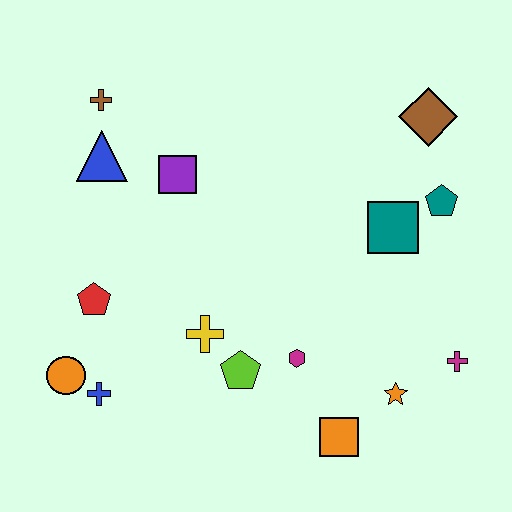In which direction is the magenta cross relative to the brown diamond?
The magenta cross is below the brown diamond.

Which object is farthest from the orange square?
The brown cross is farthest from the orange square.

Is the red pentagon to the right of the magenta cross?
No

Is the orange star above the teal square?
No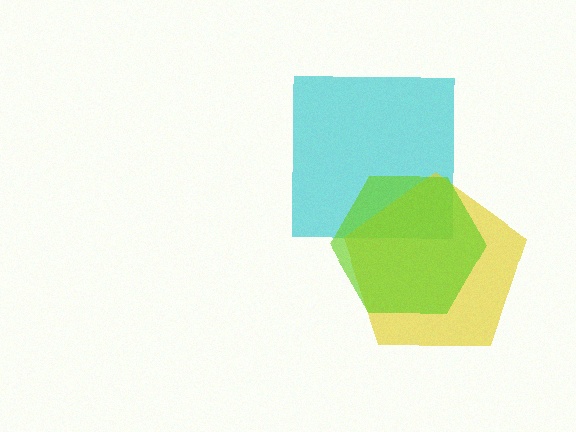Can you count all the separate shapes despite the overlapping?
Yes, there are 3 separate shapes.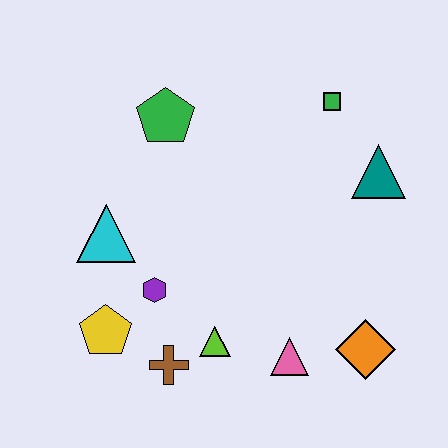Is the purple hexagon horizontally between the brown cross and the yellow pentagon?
Yes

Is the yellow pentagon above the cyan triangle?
No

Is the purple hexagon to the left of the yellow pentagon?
No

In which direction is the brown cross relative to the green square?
The brown cross is below the green square.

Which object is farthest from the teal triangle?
The yellow pentagon is farthest from the teal triangle.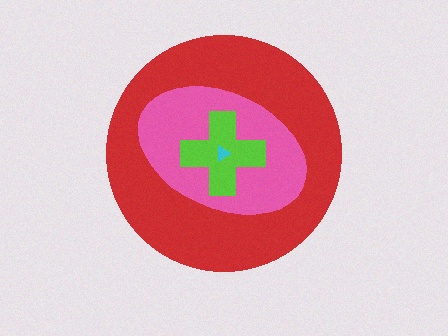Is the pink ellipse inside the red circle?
Yes.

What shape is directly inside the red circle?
The pink ellipse.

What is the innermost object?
The cyan triangle.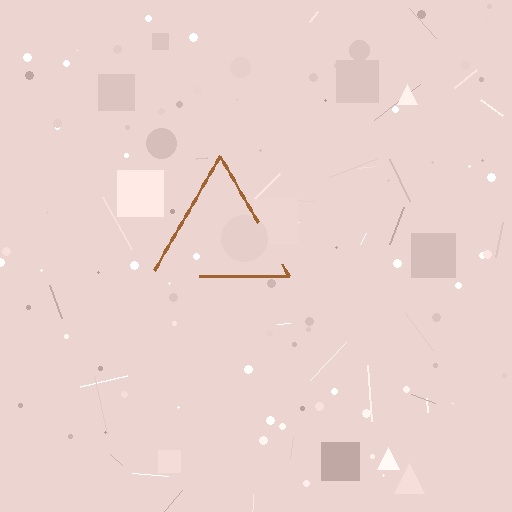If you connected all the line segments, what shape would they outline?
They would outline a triangle.